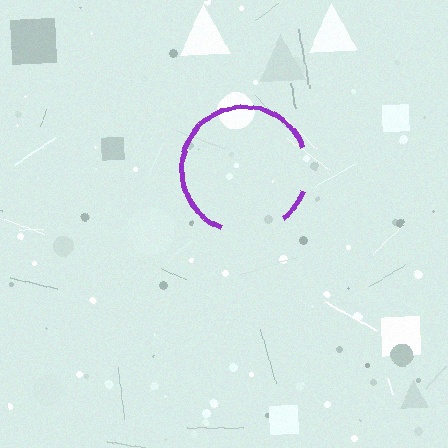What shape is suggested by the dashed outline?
The dashed outline suggests a circle.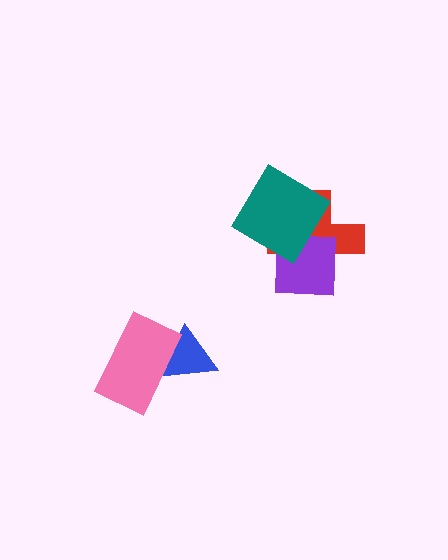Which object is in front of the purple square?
The teal diamond is in front of the purple square.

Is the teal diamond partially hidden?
No, no other shape covers it.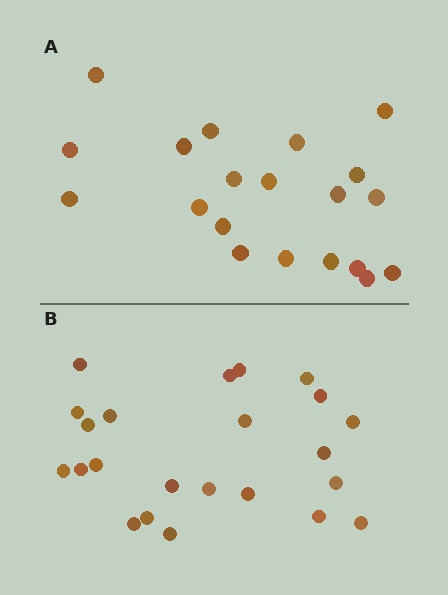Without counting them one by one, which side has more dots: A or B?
Region B (the bottom region) has more dots.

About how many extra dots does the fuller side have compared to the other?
Region B has just a few more — roughly 2 or 3 more dots than region A.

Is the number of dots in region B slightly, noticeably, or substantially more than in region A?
Region B has only slightly more — the two regions are fairly close. The ratio is roughly 1.1 to 1.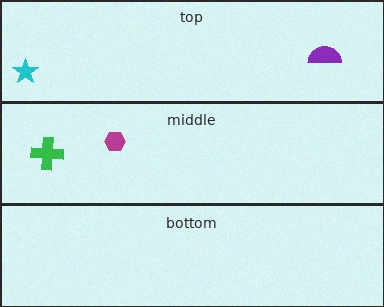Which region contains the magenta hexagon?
The middle region.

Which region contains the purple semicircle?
The top region.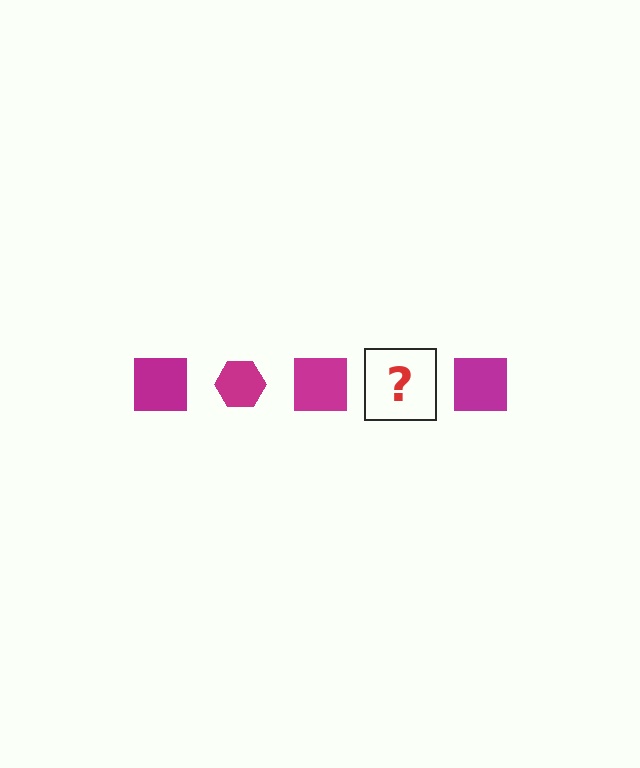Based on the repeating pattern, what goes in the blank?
The blank should be a magenta hexagon.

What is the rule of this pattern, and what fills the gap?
The rule is that the pattern cycles through square, hexagon shapes in magenta. The gap should be filled with a magenta hexagon.